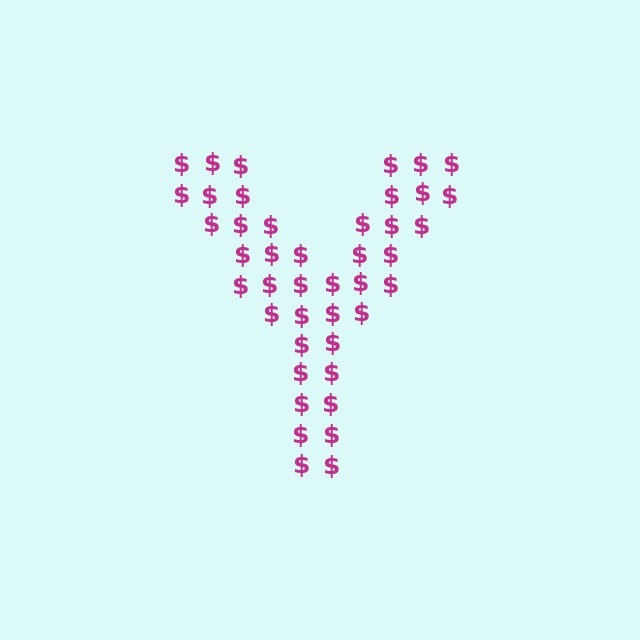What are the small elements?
The small elements are dollar signs.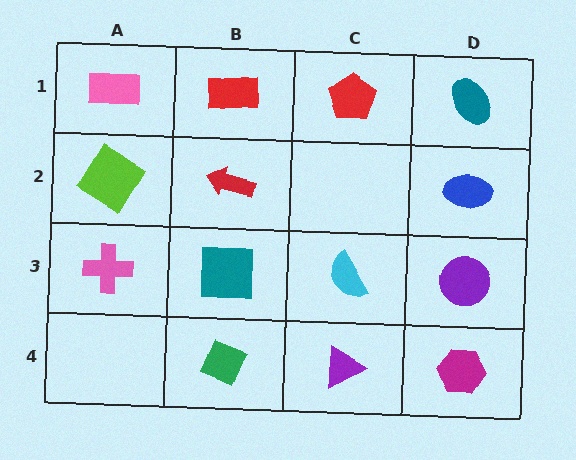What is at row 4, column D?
A magenta hexagon.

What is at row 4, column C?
A purple triangle.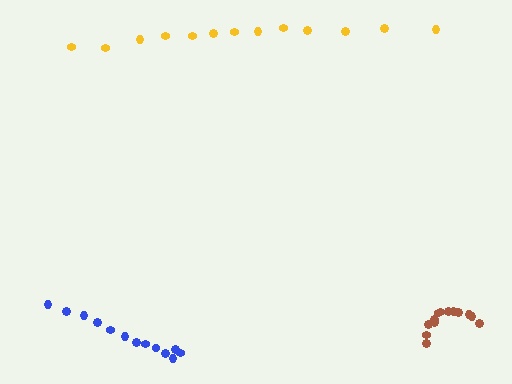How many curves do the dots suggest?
There are 3 distinct paths.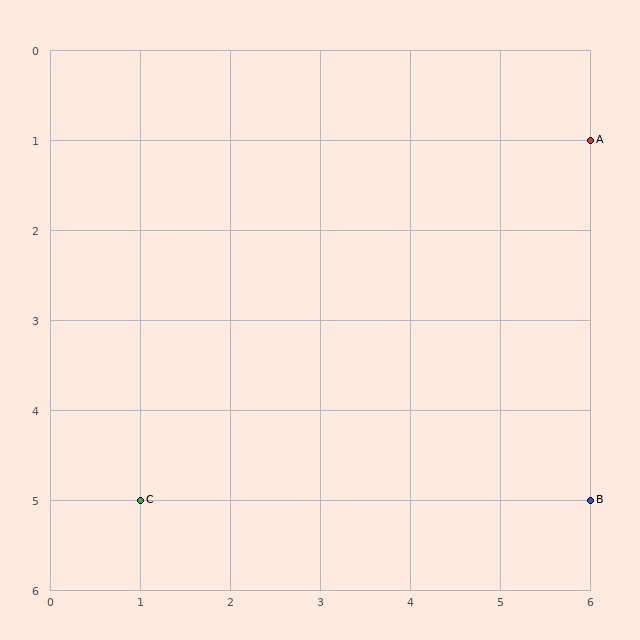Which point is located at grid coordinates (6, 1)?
Point A is at (6, 1).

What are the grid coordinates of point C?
Point C is at grid coordinates (1, 5).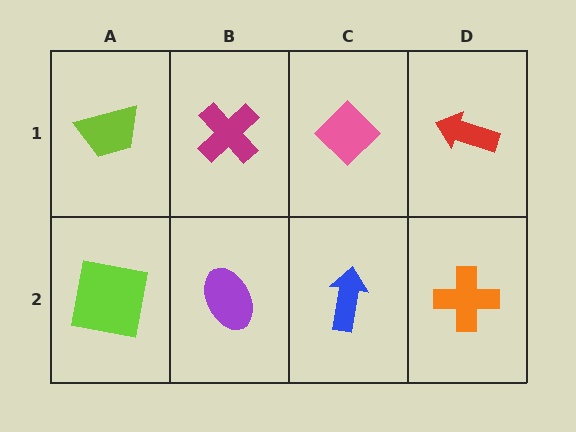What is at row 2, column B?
A purple ellipse.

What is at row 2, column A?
A lime square.